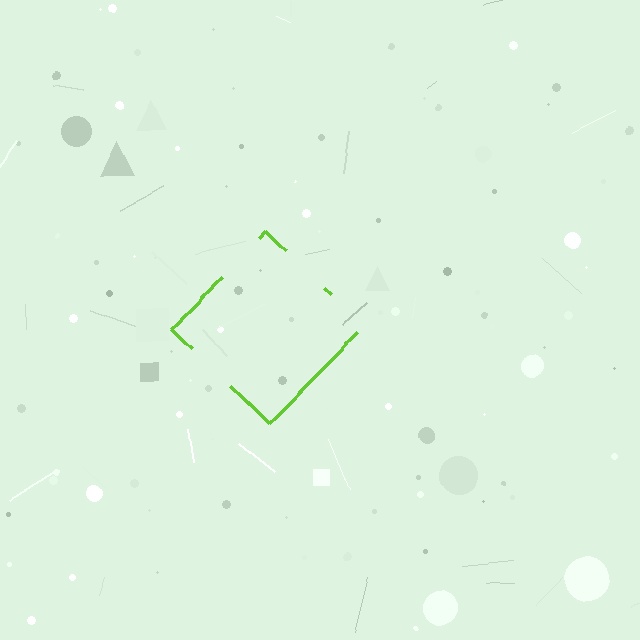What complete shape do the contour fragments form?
The contour fragments form a diamond.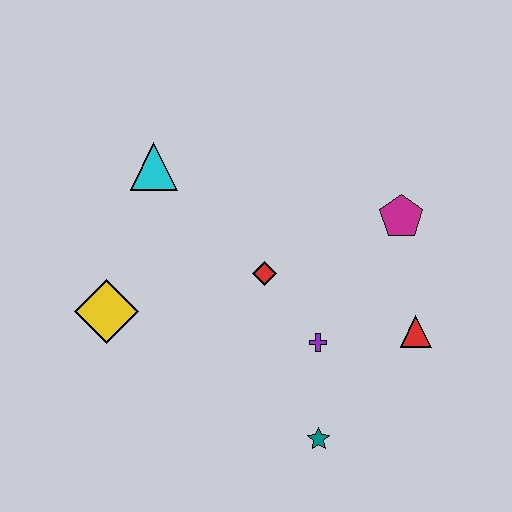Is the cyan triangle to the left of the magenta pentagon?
Yes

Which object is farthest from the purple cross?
The cyan triangle is farthest from the purple cross.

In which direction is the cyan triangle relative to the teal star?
The cyan triangle is above the teal star.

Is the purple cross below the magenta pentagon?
Yes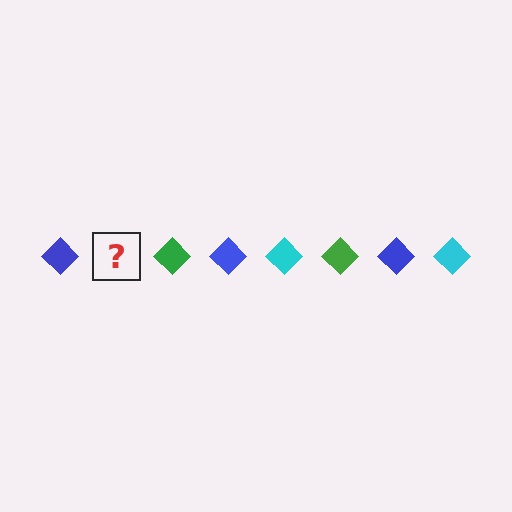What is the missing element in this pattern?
The missing element is a cyan diamond.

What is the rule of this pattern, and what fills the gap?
The rule is that the pattern cycles through blue, cyan, green diamonds. The gap should be filled with a cyan diamond.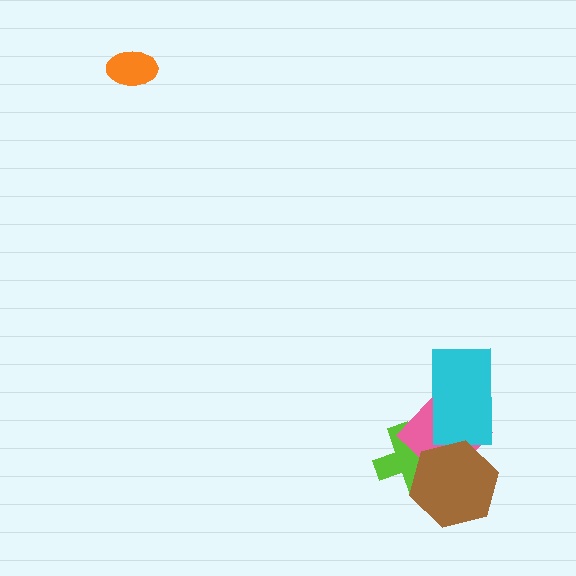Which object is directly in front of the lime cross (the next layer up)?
The pink diamond is directly in front of the lime cross.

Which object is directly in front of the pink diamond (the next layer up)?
The cyan rectangle is directly in front of the pink diamond.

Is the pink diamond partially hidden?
Yes, it is partially covered by another shape.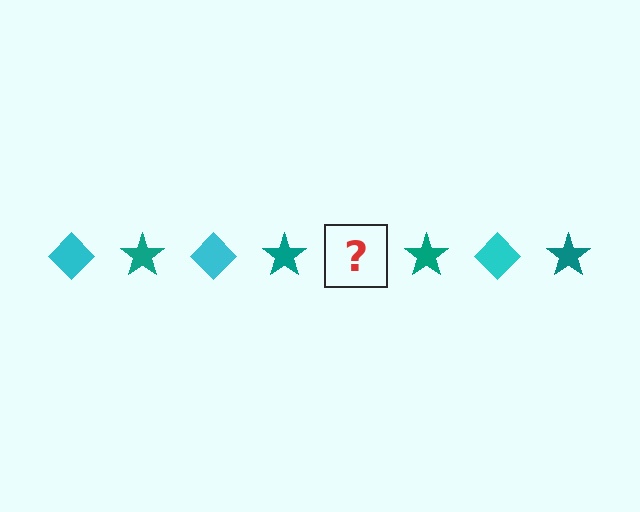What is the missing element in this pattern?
The missing element is a cyan diamond.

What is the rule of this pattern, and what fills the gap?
The rule is that the pattern alternates between cyan diamond and teal star. The gap should be filled with a cyan diamond.